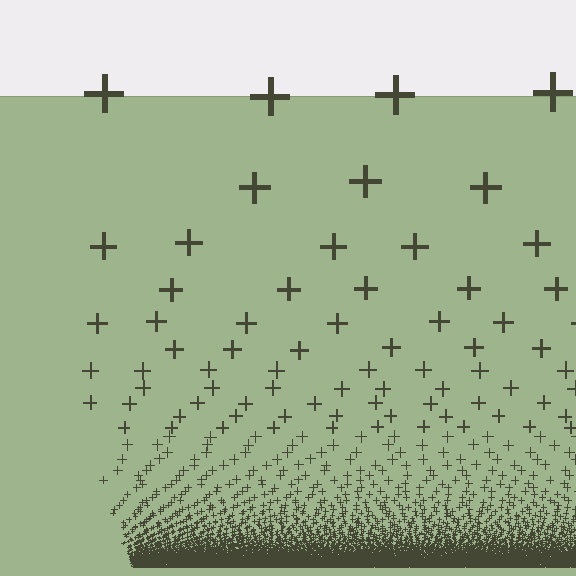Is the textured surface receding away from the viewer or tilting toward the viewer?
The surface appears to tilt toward the viewer. Texture elements get larger and sparser toward the top.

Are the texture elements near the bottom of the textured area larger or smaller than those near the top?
Smaller. The gradient is inverted — elements near the bottom are smaller and denser.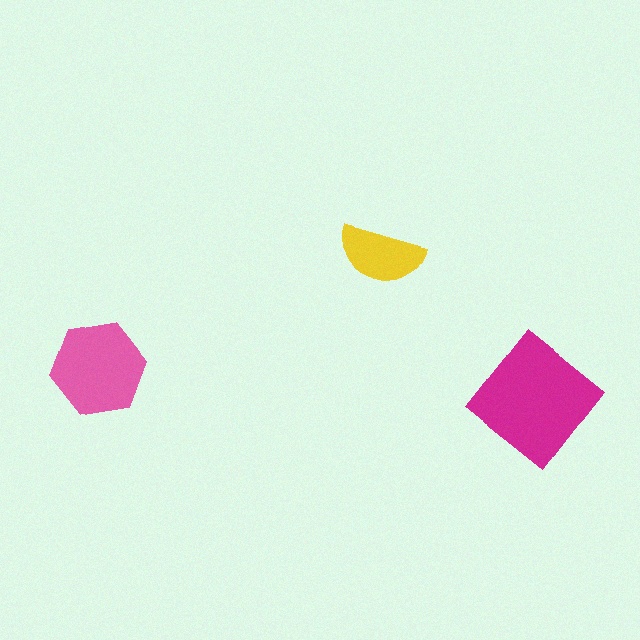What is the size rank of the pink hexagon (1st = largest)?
2nd.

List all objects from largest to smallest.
The magenta diamond, the pink hexagon, the yellow semicircle.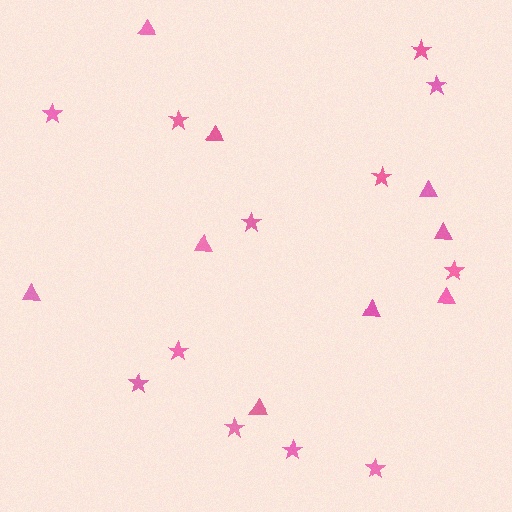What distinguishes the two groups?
There are 2 groups: one group of triangles (9) and one group of stars (12).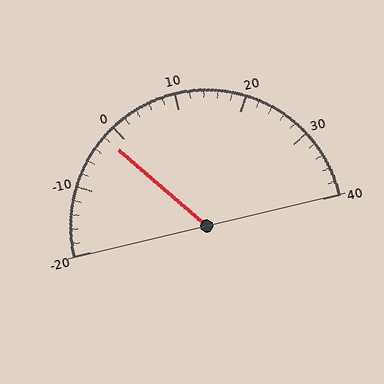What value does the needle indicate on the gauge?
The needle indicates approximately -2.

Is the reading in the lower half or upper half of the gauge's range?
The reading is in the lower half of the range (-20 to 40).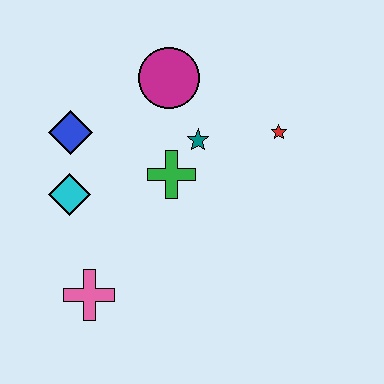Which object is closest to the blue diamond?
The cyan diamond is closest to the blue diamond.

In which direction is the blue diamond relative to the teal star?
The blue diamond is to the left of the teal star.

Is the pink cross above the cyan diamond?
No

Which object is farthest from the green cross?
The pink cross is farthest from the green cross.